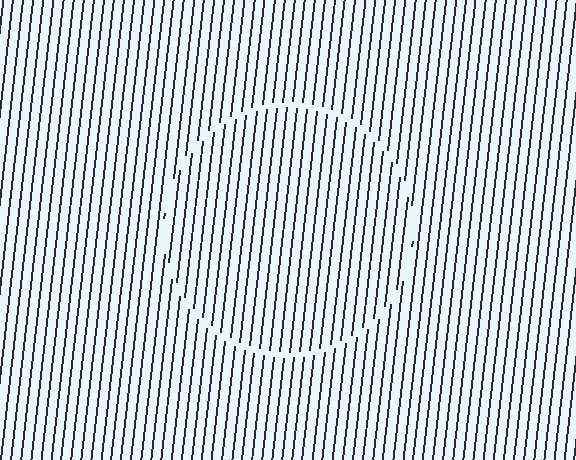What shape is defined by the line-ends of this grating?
An illusory circle. The interior of the shape contains the same grating, shifted by half a period — the contour is defined by the phase discontinuity where line-ends from the inner and outer gratings abut.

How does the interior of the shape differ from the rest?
The interior of the shape contains the same grating, shifted by half a period — the contour is defined by the phase discontinuity where line-ends from the inner and outer gratings abut.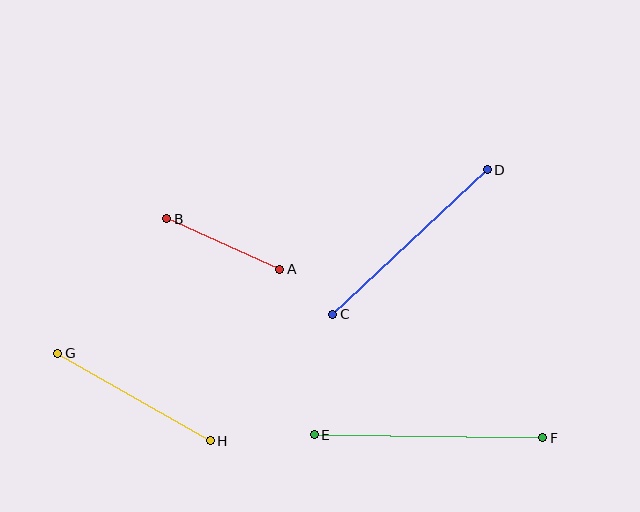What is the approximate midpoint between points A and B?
The midpoint is at approximately (223, 244) pixels.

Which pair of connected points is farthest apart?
Points E and F are farthest apart.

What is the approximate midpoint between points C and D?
The midpoint is at approximately (410, 242) pixels.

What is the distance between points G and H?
The distance is approximately 176 pixels.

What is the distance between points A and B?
The distance is approximately 124 pixels.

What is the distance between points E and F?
The distance is approximately 228 pixels.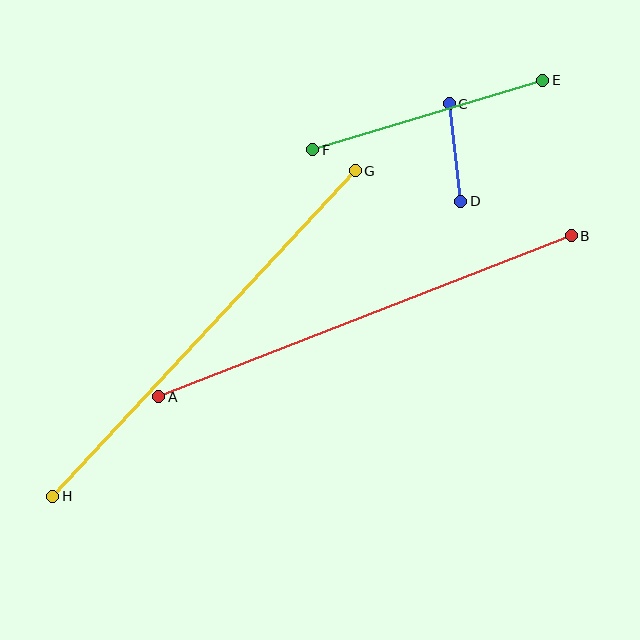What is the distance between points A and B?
The distance is approximately 443 pixels.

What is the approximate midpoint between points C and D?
The midpoint is at approximately (455, 153) pixels.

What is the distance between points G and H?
The distance is approximately 444 pixels.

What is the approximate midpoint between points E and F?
The midpoint is at approximately (428, 115) pixels.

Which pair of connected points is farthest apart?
Points G and H are farthest apart.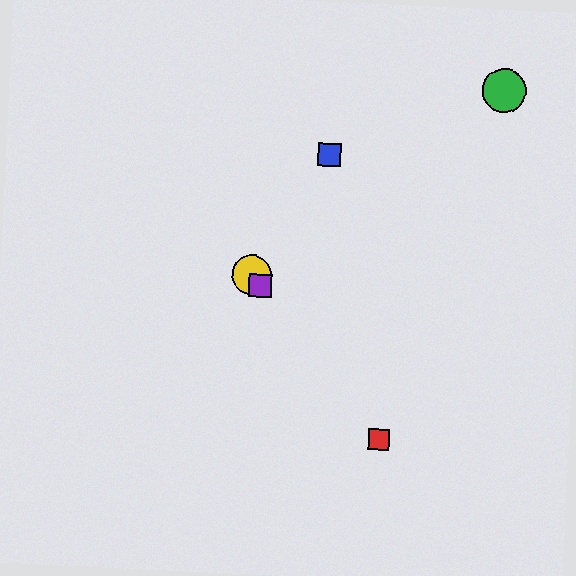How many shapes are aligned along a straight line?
3 shapes (the red square, the yellow circle, the purple square) are aligned along a straight line.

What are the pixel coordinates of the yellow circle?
The yellow circle is at (251, 274).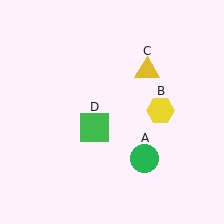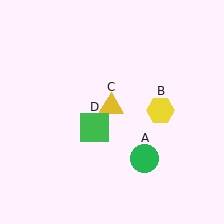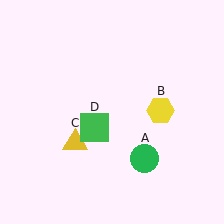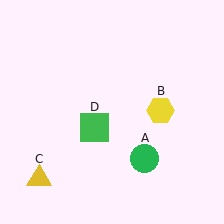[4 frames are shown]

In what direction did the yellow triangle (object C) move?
The yellow triangle (object C) moved down and to the left.